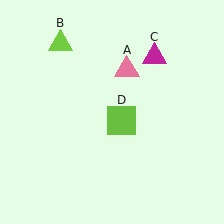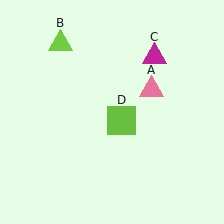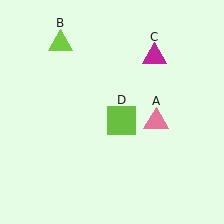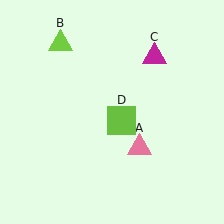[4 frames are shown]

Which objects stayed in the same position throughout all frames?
Lime triangle (object B) and magenta triangle (object C) and lime square (object D) remained stationary.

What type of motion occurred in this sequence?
The pink triangle (object A) rotated clockwise around the center of the scene.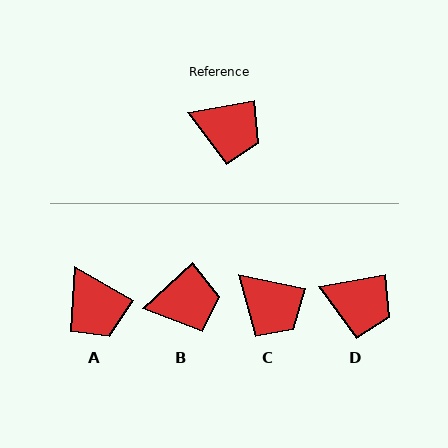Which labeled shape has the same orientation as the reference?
D.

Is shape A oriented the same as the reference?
No, it is off by about 40 degrees.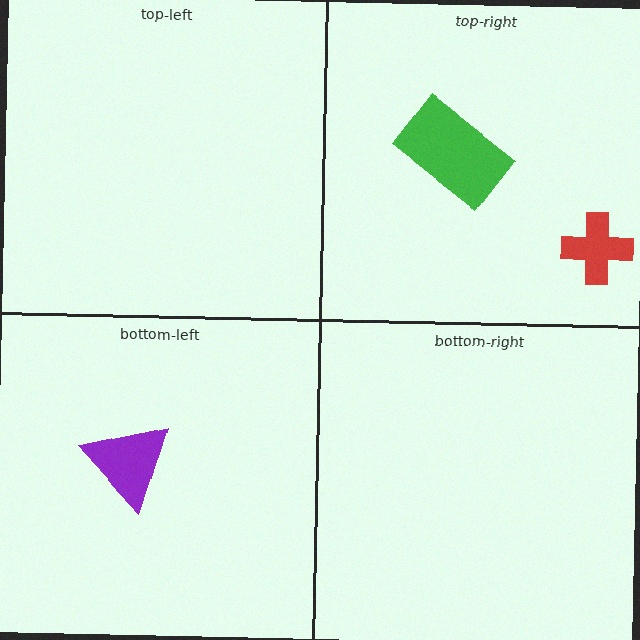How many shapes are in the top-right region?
2.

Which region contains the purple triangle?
The bottom-left region.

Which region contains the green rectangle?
The top-right region.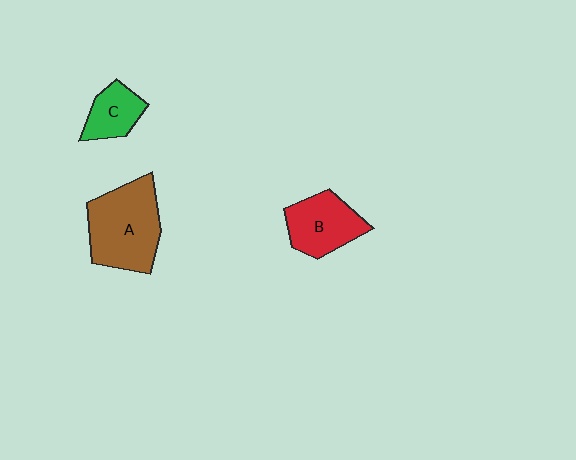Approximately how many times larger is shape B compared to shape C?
Approximately 1.5 times.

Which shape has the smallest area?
Shape C (green).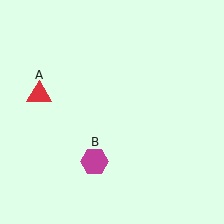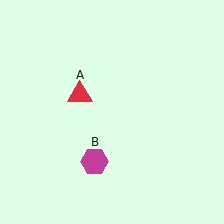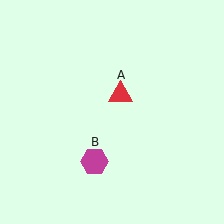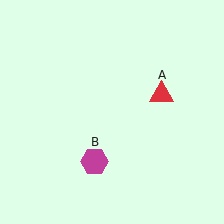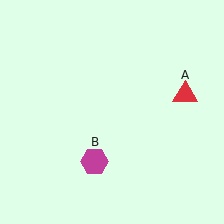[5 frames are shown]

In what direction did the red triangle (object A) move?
The red triangle (object A) moved right.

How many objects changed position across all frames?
1 object changed position: red triangle (object A).